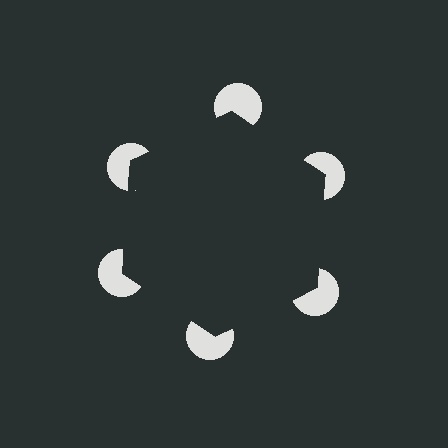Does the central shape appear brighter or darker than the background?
It typically appears slightly darker than the background, even though no actual brightness change is drawn.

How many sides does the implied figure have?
6 sides.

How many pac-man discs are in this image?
There are 6 — one at each vertex of the illusory hexagon.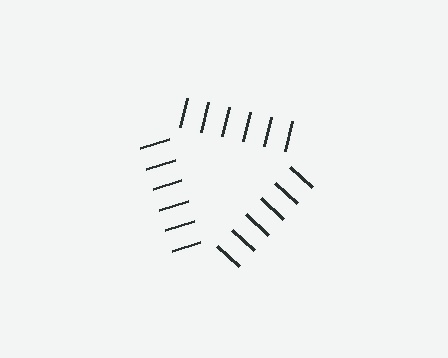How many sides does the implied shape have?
3 sides — the line-ends trace a triangle.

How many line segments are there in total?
18 — 6 along each of the 3 edges.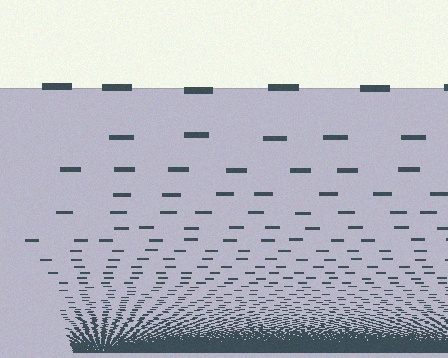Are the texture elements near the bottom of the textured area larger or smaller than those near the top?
Smaller. The gradient is inverted — elements near the bottom are smaller and denser.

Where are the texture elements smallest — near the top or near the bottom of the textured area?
Near the bottom.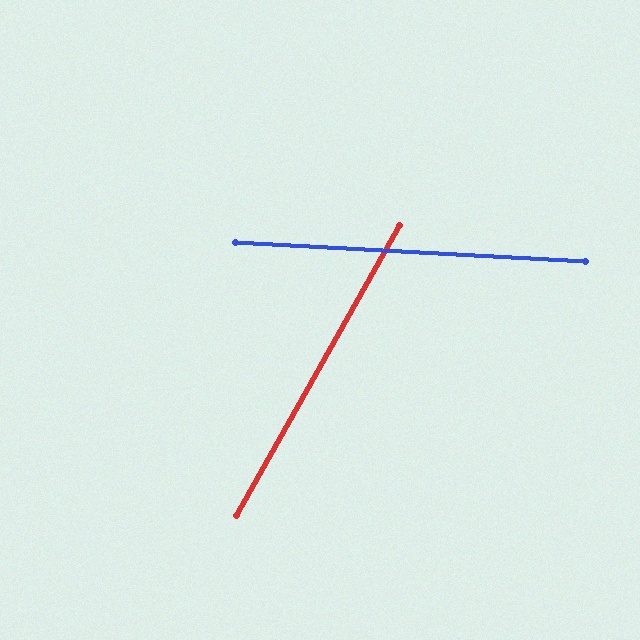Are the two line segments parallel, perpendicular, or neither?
Neither parallel nor perpendicular — they differ by about 64°.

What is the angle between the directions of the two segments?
Approximately 64 degrees.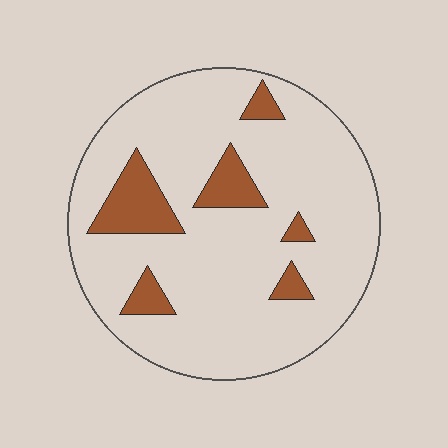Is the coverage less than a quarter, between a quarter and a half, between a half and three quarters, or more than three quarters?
Less than a quarter.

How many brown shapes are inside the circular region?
6.